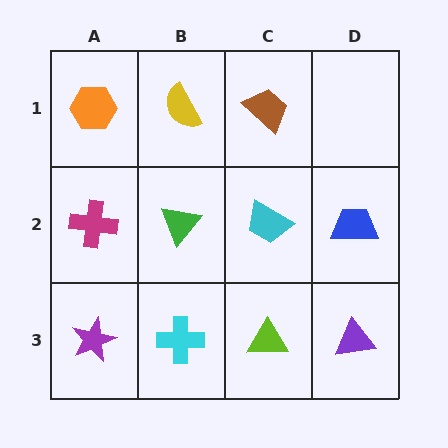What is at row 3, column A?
A purple star.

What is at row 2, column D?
A blue trapezoid.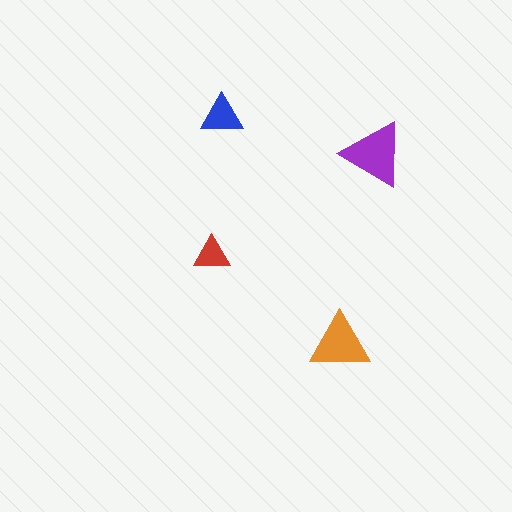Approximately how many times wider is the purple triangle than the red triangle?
About 2 times wider.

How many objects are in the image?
There are 4 objects in the image.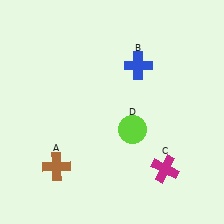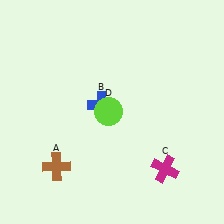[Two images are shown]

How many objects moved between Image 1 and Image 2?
2 objects moved between the two images.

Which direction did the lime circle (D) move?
The lime circle (D) moved left.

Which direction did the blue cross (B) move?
The blue cross (B) moved down.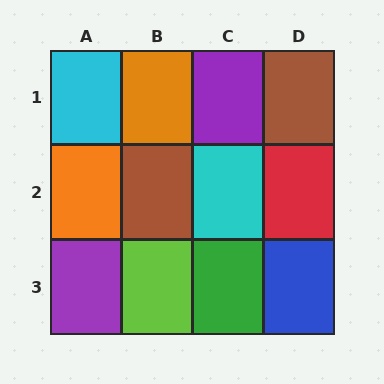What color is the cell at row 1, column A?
Cyan.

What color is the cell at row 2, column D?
Red.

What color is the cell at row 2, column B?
Brown.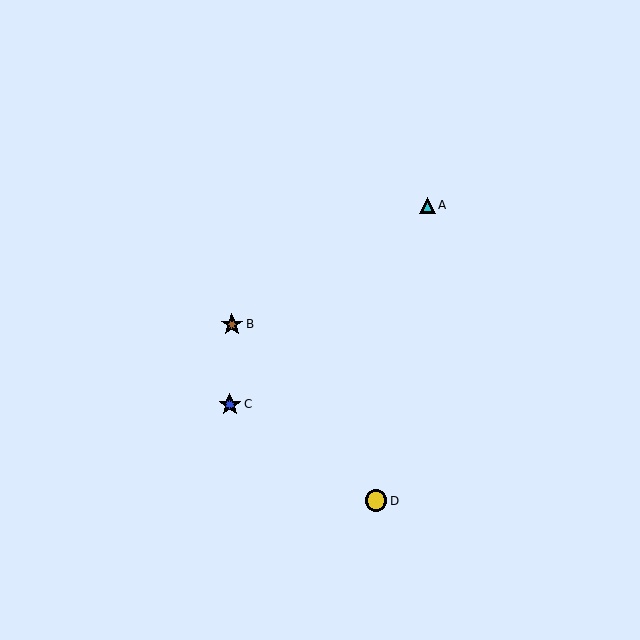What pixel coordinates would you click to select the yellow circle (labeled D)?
Click at (376, 501) to select the yellow circle D.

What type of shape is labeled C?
Shape C is a blue star.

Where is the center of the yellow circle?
The center of the yellow circle is at (376, 501).